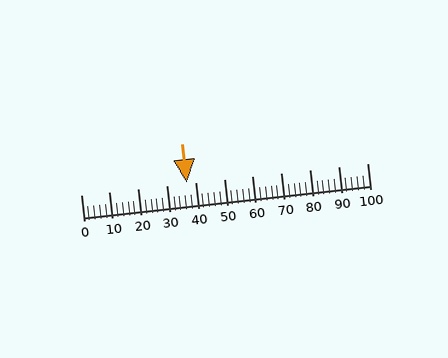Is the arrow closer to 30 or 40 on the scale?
The arrow is closer to 40.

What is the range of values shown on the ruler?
The ruler shows values from 0 to 100.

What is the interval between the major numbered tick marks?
The major tick marks are spaced 10 units apart.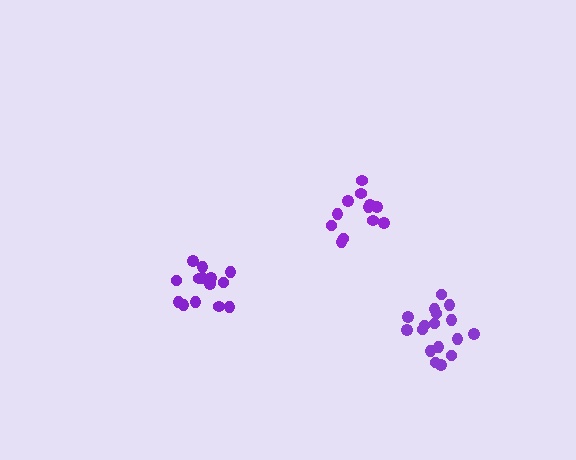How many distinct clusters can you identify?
There are 3 distinct clusters.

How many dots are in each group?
Group 1: 17 dots, Group 2: 12 dots, Group 3: 14 dots (43 total).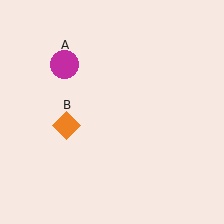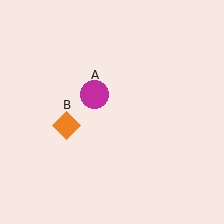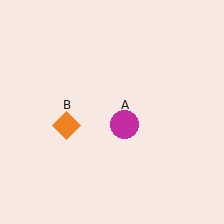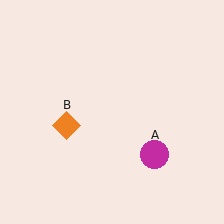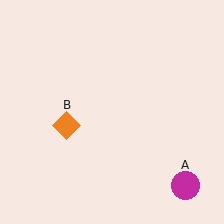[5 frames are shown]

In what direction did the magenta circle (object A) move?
The magenta circle (object A) moved down and to the right.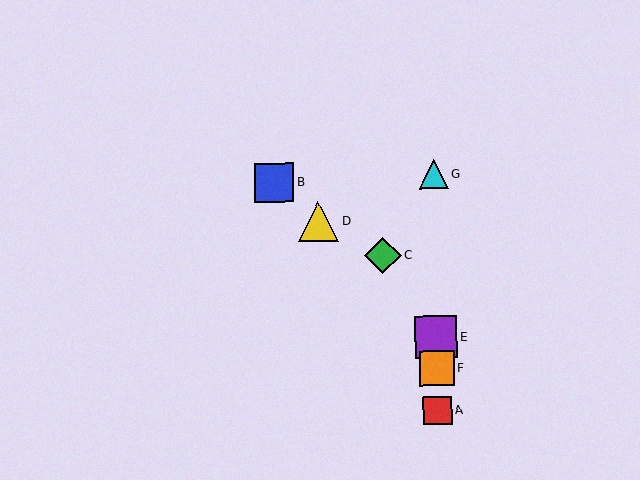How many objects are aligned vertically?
4 objects (A, E, F, G) are aligned vertically.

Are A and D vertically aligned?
No, A is at x≈437 and D is at x≈318.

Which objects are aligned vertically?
Objects A, E, F, G are aligned vertically.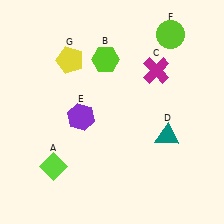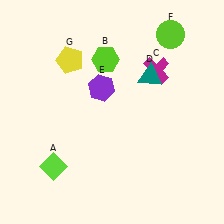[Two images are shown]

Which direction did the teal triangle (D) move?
The teal triangle (D) moved up.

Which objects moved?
The objects that moved are: the teal triangle (D), the purple hexagon (E).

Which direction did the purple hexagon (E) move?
The purple hexagon (E) moved up.